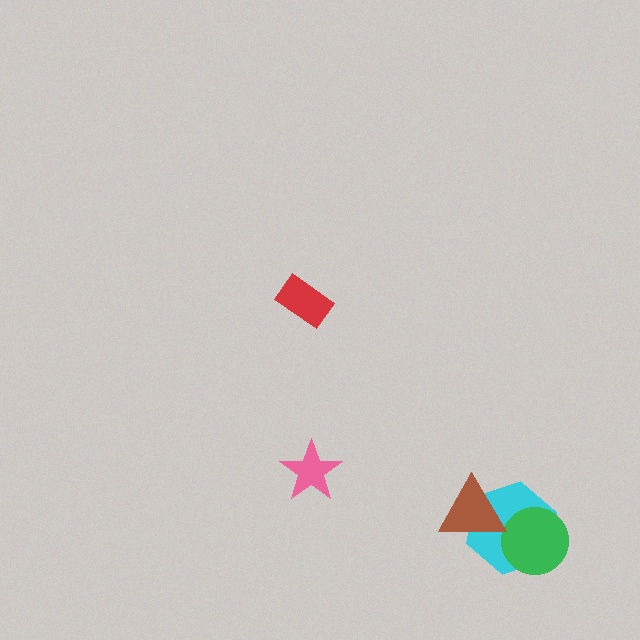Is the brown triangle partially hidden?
No, no other shape covers it.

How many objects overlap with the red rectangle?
0 objects overlap with the red rectangle.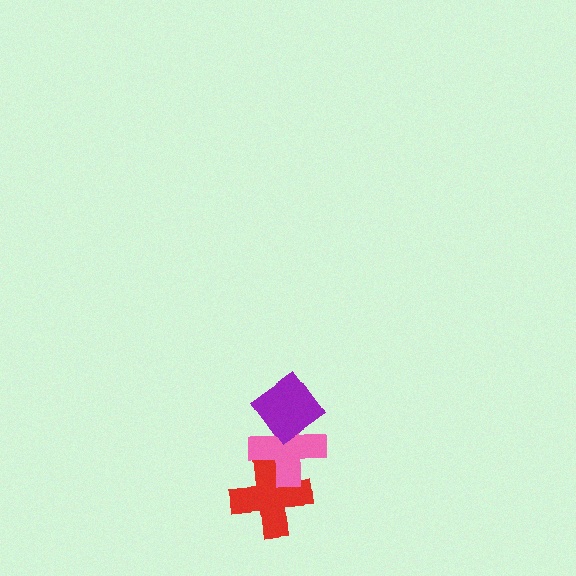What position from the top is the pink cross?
The pink cross is 2nd from the top.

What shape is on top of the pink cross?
The purple diamond is on top of the pink cross.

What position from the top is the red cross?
The red cross is 3rd from the top.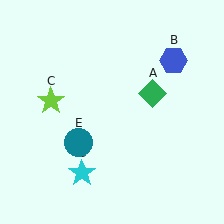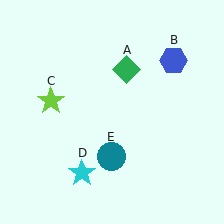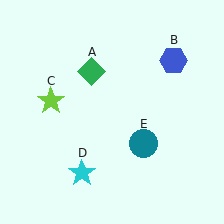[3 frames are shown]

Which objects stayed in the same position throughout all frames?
Blue hexagon (object B) and lime star (object C) and cyan star (object D) remained stationary.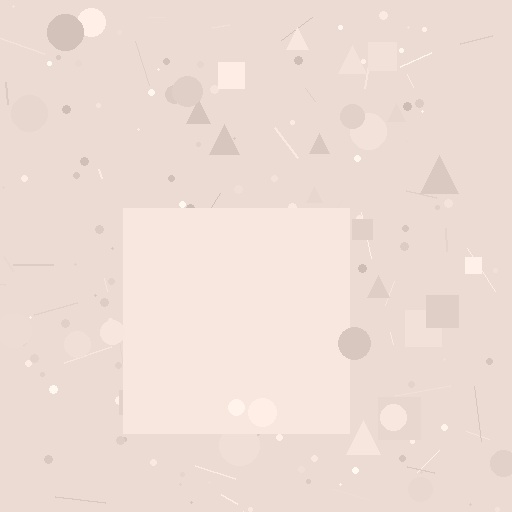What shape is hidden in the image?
A square is hidden in the image.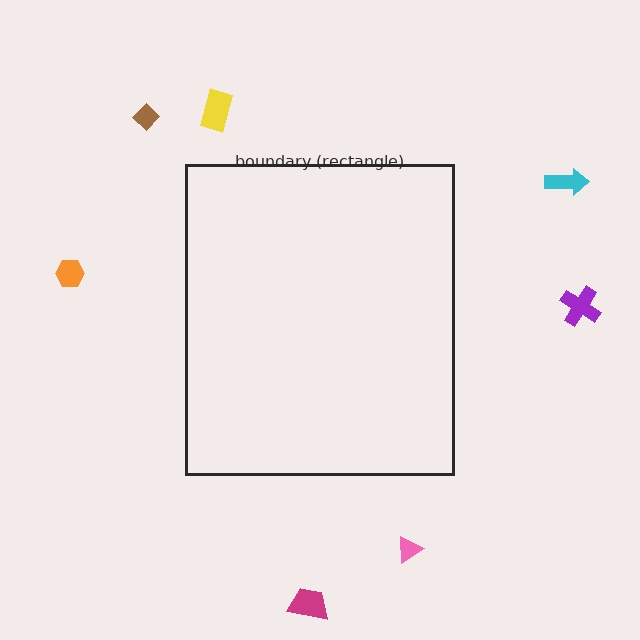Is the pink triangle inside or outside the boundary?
Outside.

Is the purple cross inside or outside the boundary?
Outside.